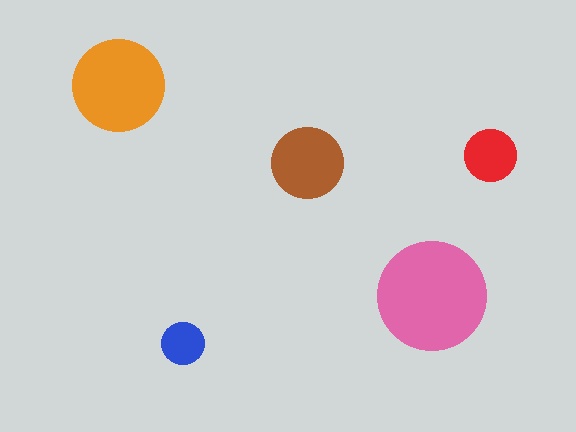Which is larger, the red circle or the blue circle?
The red one.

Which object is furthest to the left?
The orange circle is leftmost.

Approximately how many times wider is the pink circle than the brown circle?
About 1.5 times wider.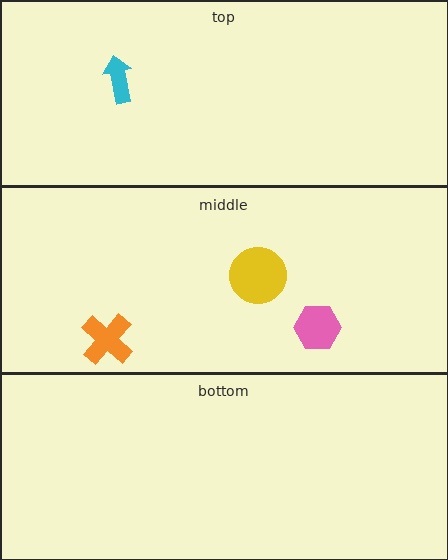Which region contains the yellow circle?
The middle region.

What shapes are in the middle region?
The orange cross, the pink hexagon, the yellow circle.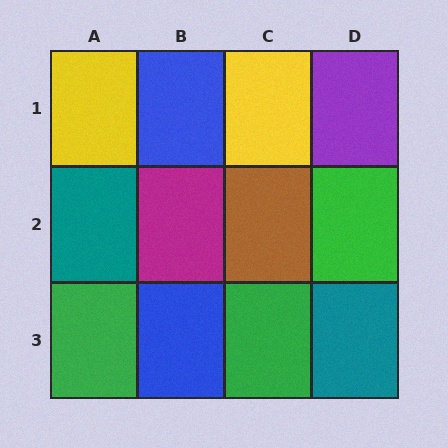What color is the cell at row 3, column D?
Teal.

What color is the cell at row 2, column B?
Magenta.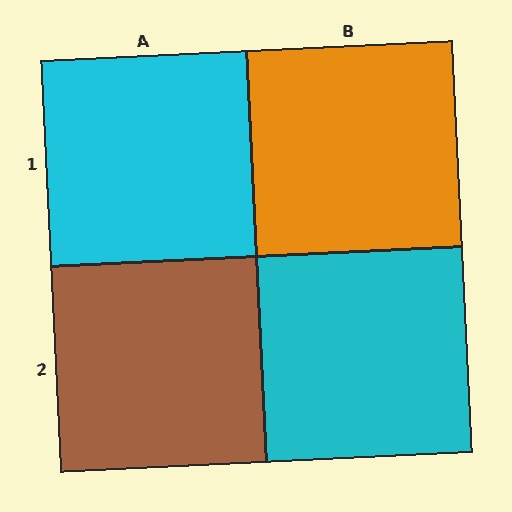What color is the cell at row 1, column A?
Cyan.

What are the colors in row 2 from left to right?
Brown, cyan.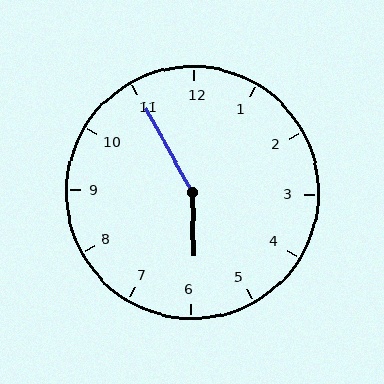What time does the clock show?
5:55.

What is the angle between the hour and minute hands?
Approximately 152 degrees.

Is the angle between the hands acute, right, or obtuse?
It is obtuse.